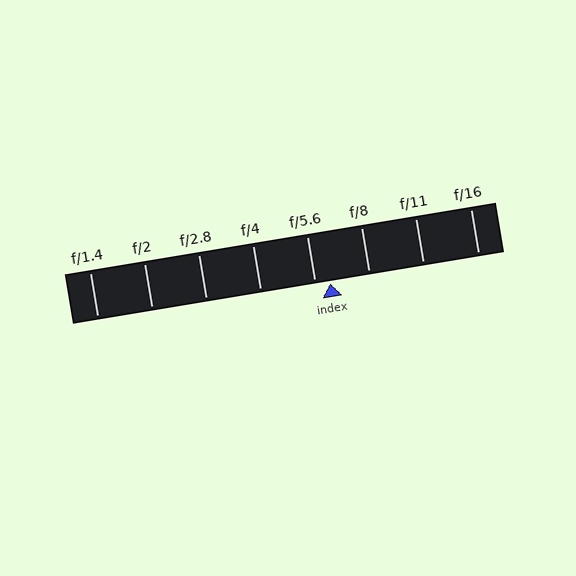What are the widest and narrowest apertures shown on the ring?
The widest aperture shown is f/1.4 and the narrowest is f/16.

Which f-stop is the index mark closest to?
The index mark is closest to f/5.6.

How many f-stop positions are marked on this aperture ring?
There are 8 f-stop positions marked.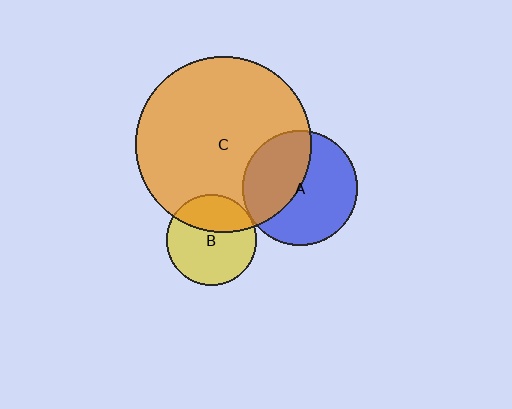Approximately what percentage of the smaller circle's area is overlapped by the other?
Approximately 35%.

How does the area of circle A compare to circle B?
Approximately 1.6 times.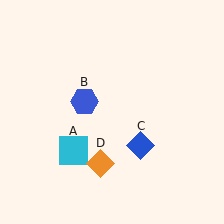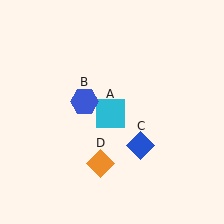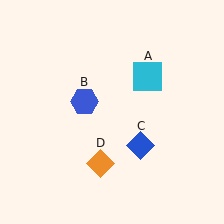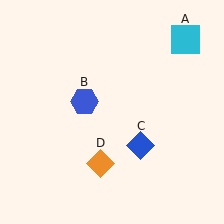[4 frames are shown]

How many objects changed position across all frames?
1 object changed position: cyan square (object A).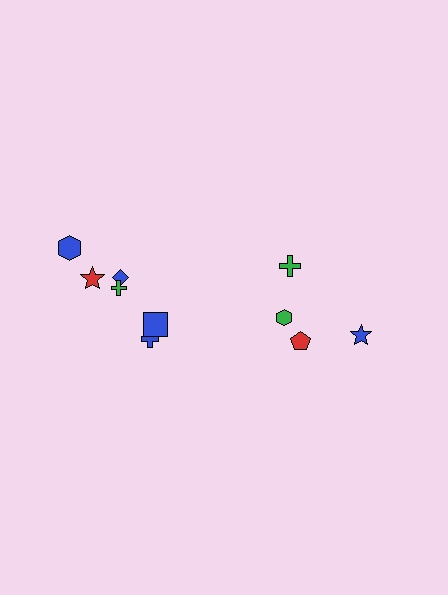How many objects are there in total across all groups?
There are 10 objects.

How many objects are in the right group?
There are 4 objects.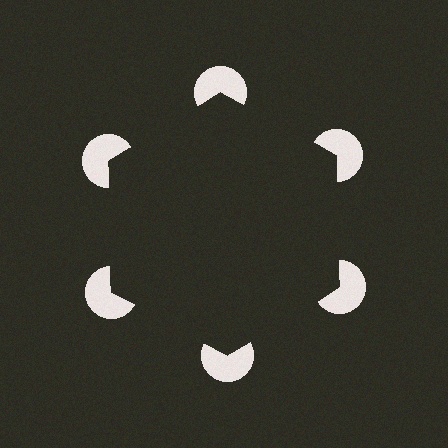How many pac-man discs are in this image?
There are 6 — one at each vertex of the illusory hexagon.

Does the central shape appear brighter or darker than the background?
It typically appears slightly darker than the background, even though no actual brightness change is drawn.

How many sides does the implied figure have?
6 sides.